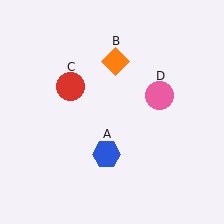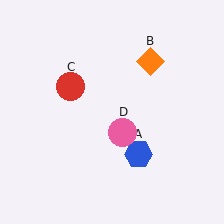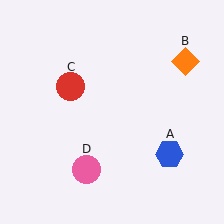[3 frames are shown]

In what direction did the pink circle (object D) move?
The pink circle (object D) moved down and to the left.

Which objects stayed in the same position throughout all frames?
Red circle (object C) remained stationary.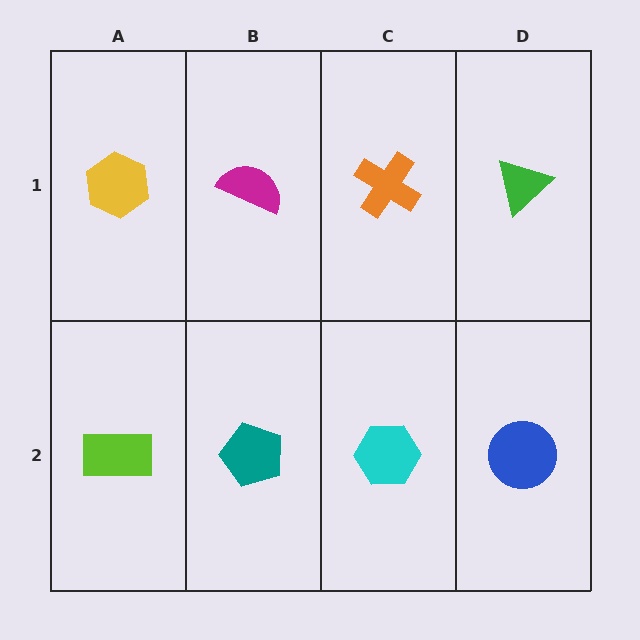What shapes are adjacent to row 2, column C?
An orange cross (row 1, column C), a teal pentagon (row 2, column B), a blue circle (row 2, column D).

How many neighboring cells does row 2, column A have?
2.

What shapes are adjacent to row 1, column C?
A cyan hexagon (row 2, column C), a magenta semicircle (row 1, column B), a green triangle (row 1, column D).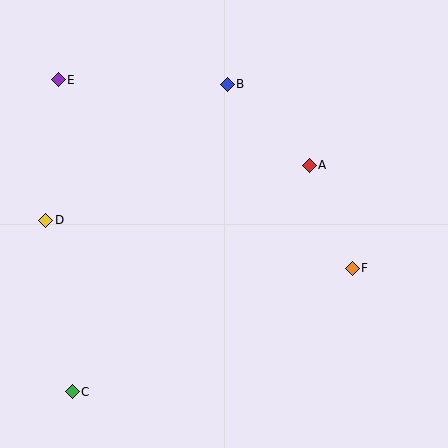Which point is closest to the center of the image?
Point A at (309, 165) is closest to the center.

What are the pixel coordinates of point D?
Point D is at (46, 220).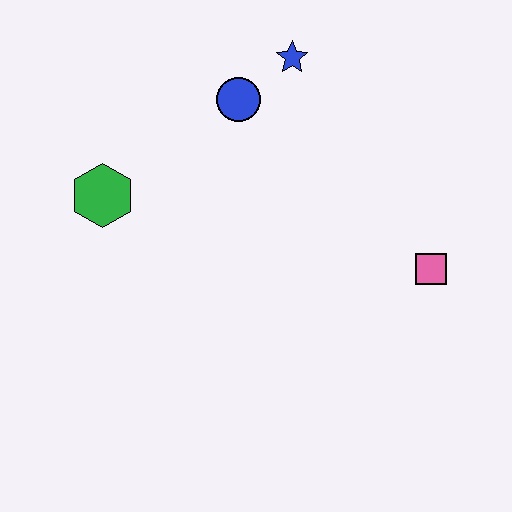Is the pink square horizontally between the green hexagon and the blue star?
No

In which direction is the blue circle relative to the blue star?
The blue circle is to the left of the blue star.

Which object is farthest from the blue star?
The pink square is farthest from the blue star.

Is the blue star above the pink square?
Yes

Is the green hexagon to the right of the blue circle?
No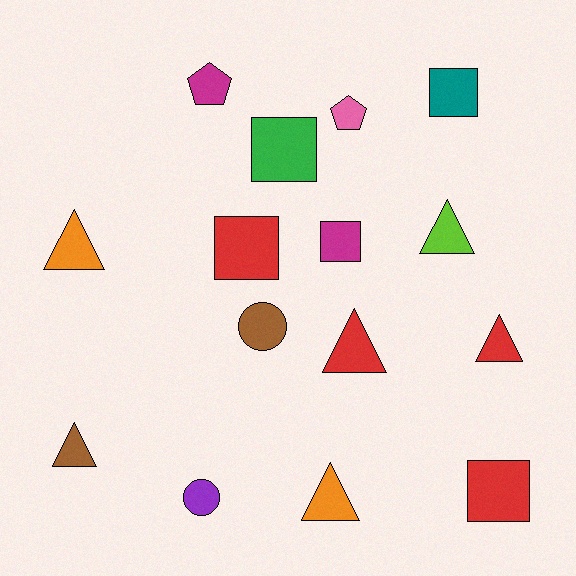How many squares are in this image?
There are 5 squares.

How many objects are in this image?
There are 15 objects.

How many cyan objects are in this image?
There are no cyan objects.